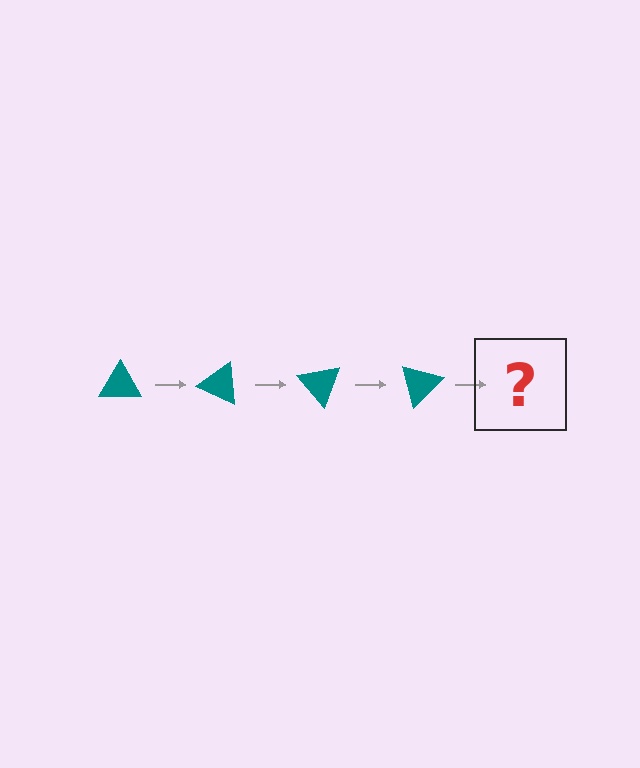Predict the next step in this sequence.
The next step is a teal triangle rotated 100 degrees.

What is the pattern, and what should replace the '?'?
The pattern is that the triangle rotates 25 degrees each step. The '?' should be a teal triangle rotated 100 degrees.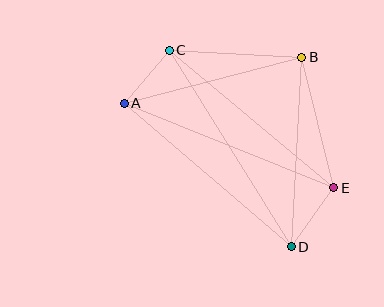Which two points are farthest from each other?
Points C and D are farthest from each other.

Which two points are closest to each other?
Points A and C are closest to each other.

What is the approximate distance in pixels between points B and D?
The distance between B and D is approximately 190 pixels.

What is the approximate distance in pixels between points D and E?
The distance between D and E is approximately 73 pixels.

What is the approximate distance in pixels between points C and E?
The distance between C and E is approximately 215 pixels.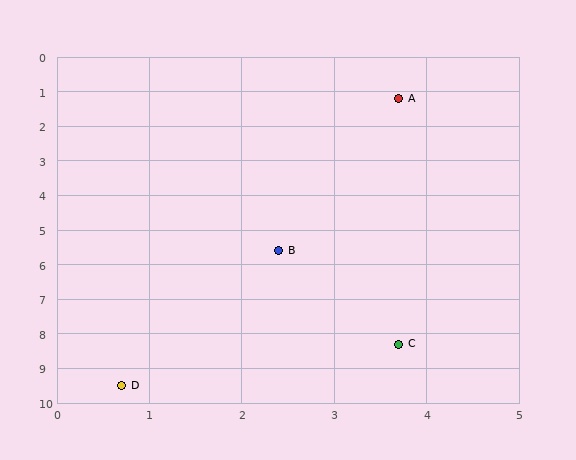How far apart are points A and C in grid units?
Points A and C are about 7.1 grid units apart.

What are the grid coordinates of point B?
Point B is at approximately (2.4, 5.6).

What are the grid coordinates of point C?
Point C is at approximately (3.7, 8.3).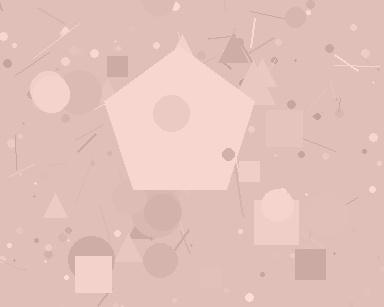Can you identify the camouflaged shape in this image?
The camouflaged shape is a pentagon.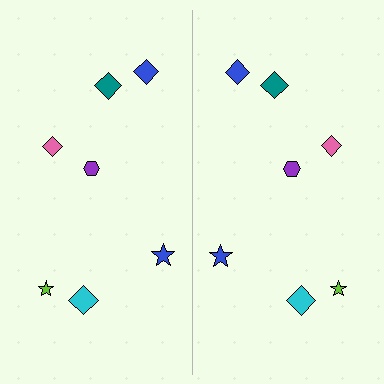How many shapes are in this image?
There are 14 shapes in this image.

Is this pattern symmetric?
Yes, this pattern has bilateral (reflection) symmetry.